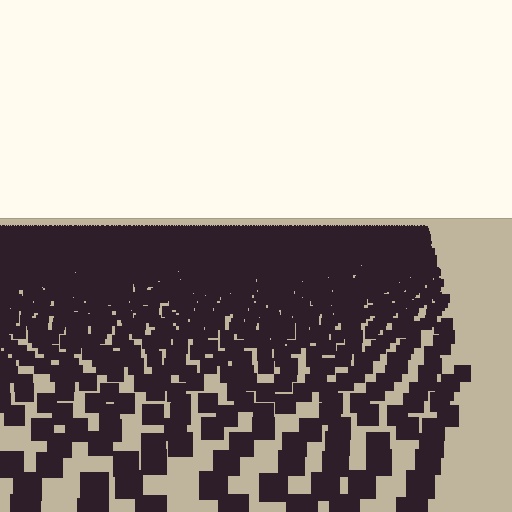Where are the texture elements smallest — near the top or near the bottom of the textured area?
Near the top.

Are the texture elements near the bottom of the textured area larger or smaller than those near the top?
Larger. Near the bottom, elements are closer to the viewer and appear at a bigger on-screen size.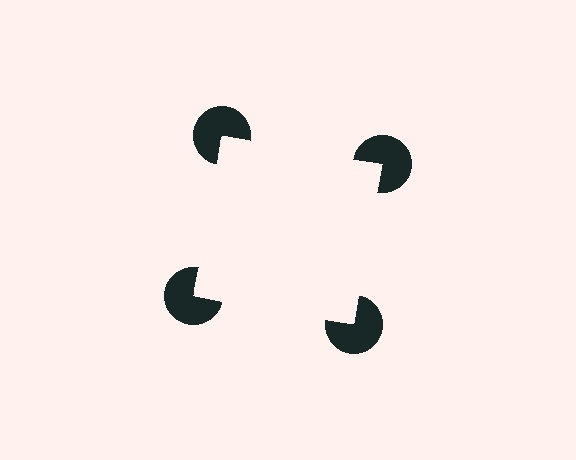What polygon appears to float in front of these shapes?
An illusory square — its edges are inferred from the aligned wedge cuts in the pac-man discs, not physically drawn.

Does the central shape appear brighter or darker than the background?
It typically appears slightly brighter than the background, even though no actual brightness change is drawn.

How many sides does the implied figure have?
4 sides.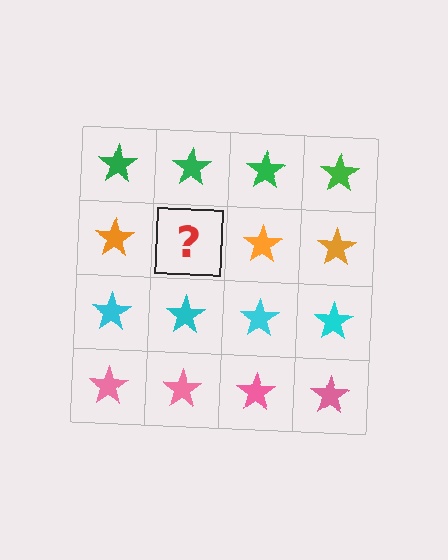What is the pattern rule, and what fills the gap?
The rule is that each row has a consistent color. The gap should be filled with an orange star.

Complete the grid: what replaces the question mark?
The question mark should be replaced with an orange star.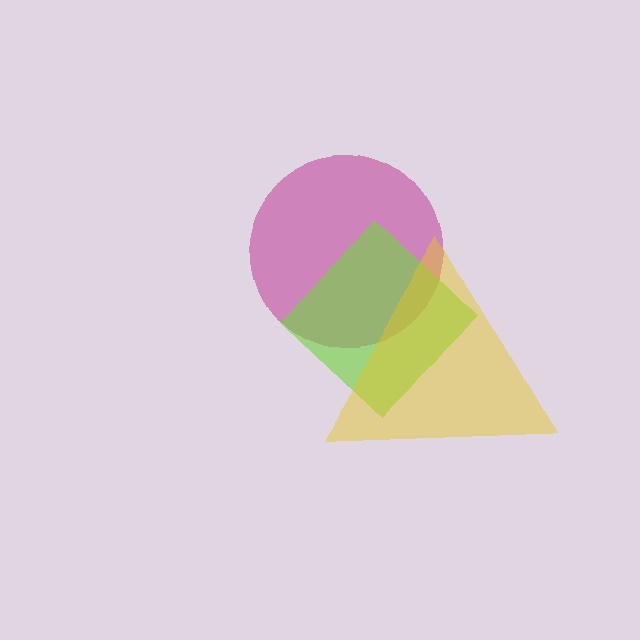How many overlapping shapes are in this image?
There are 3 overlapping shapes in the image.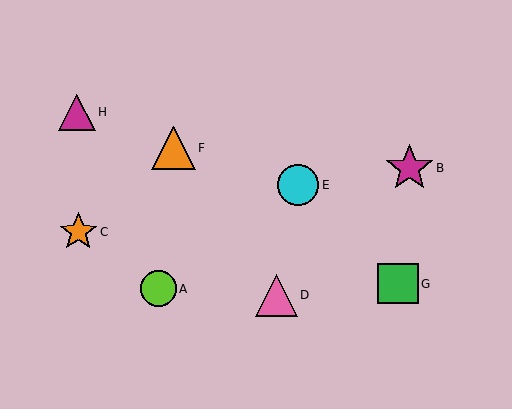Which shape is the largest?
The magenta star (labeled B) is the largest.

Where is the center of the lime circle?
The center of the lime circle is at (159, 289).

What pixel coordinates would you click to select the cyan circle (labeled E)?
Click at (298, 185) to select the cyan circle E.